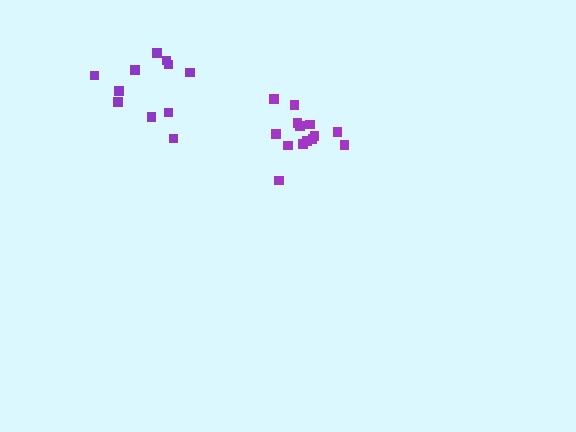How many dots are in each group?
Group 1: 11 dots, Group 2: 14 dots (25 total).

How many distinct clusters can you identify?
There are 2 distinct clusters.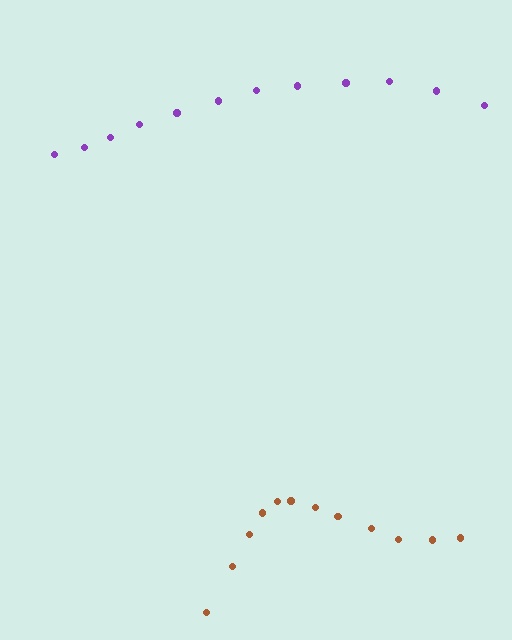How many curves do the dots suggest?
There are 2 distinct paths.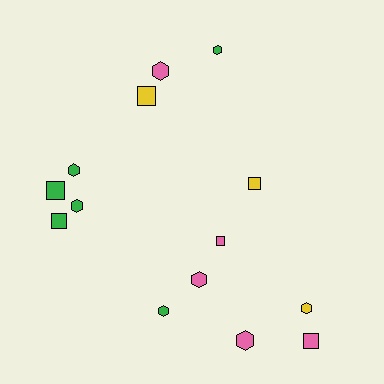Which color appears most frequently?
Green, with 6 objects.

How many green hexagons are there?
There are 4 green hexagons.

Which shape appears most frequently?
Hexagon, with 8 objects.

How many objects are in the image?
There are 14 objects.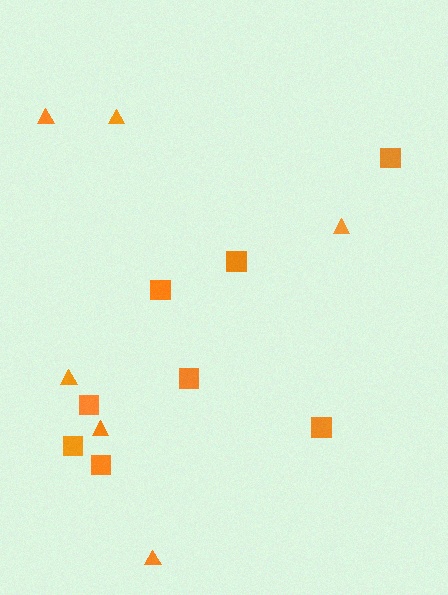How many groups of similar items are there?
There are 2 groups: one group of triangles (6) and one group of squares (8).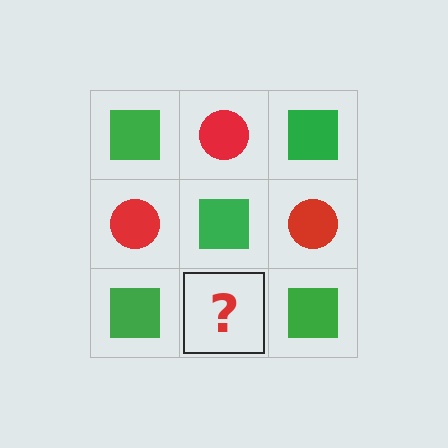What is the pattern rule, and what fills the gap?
The rule is that it alternates green square and red circle in a checkerboard pattern. The gap should be filled with a red circle.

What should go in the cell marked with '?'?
The missing cell should contain a red circle.